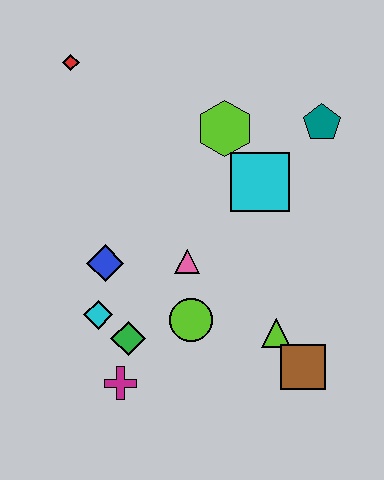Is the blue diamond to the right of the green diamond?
No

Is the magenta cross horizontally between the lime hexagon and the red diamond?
Yes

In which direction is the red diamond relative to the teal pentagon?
The red diamond is to the left of the teal pentagon.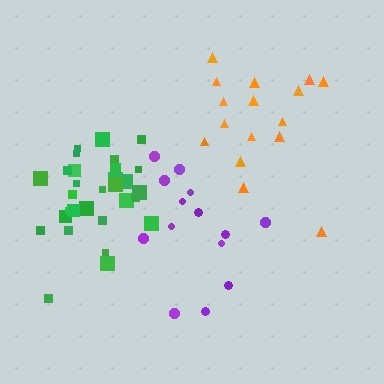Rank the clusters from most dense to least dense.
green, orange, purple.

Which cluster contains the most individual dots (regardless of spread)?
Green (30).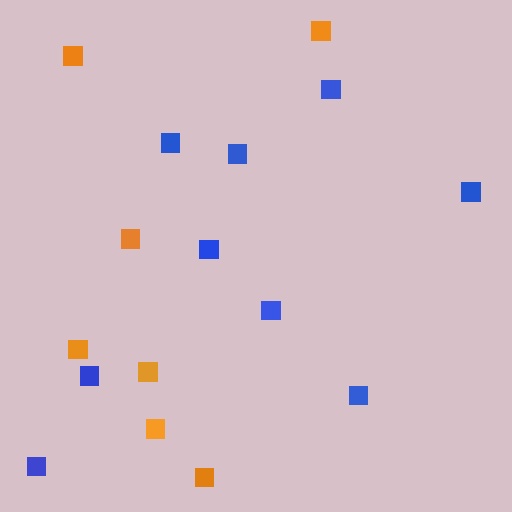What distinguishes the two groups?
There are 2 groups: one group of blue squares (9) and one group of orange squares (7).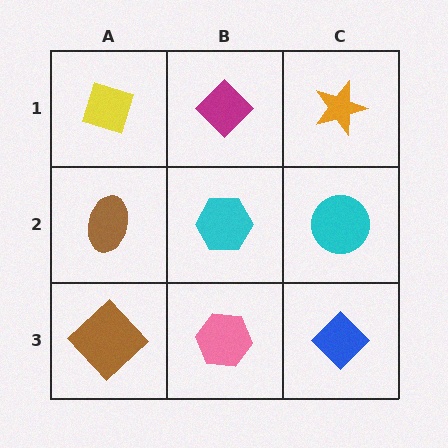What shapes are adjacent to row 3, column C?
A cyan circle (row 2, column C), a pink hexagon (row 3, column B).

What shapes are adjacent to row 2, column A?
A yellow diamond (row 1, column A), a brown diamond (row 3, column A), a cyan hexagon (row 2, column B).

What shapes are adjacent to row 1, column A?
A brown ellipse (row 2, column A), a magenta diamond (row 1, column B).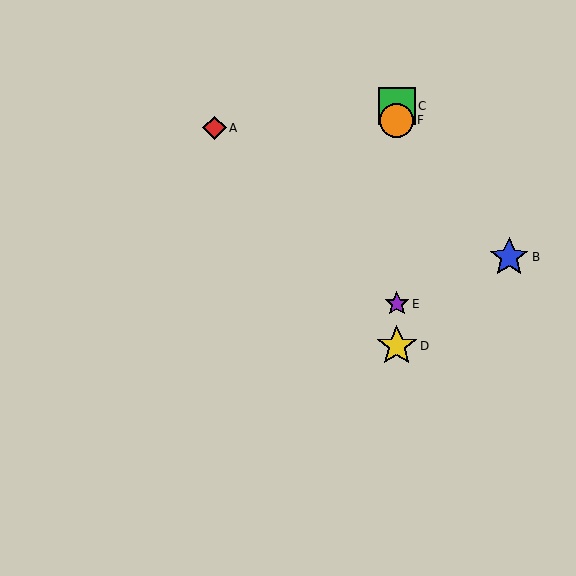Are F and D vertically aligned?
Yes, both are at x≈397.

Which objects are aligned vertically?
Objects C, D, E, F are aligned vertically.